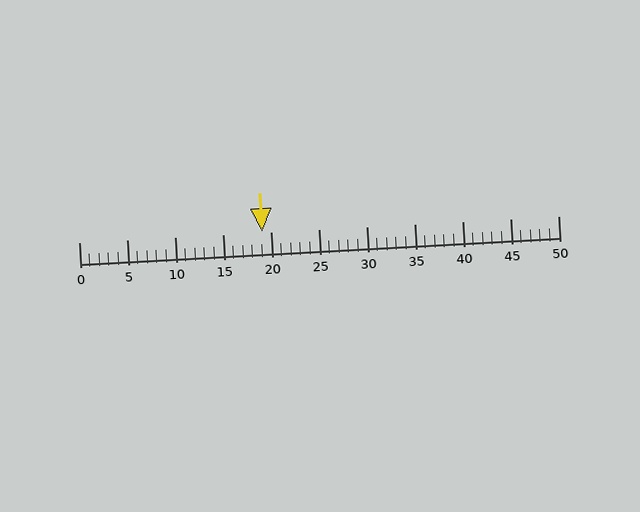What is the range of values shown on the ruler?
The ruler shows values from 0 to 50.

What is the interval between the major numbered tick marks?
The major tick marks are spaced 5 units apart.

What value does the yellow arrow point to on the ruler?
The yellow arrow points to approximately 19.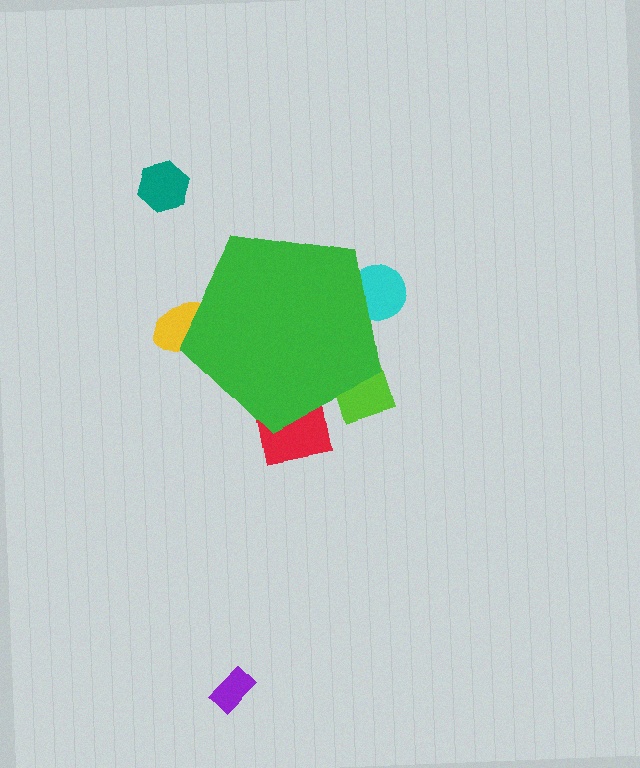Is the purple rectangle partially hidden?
No, the purple rectangle is fully visible.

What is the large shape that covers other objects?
A green pentagon.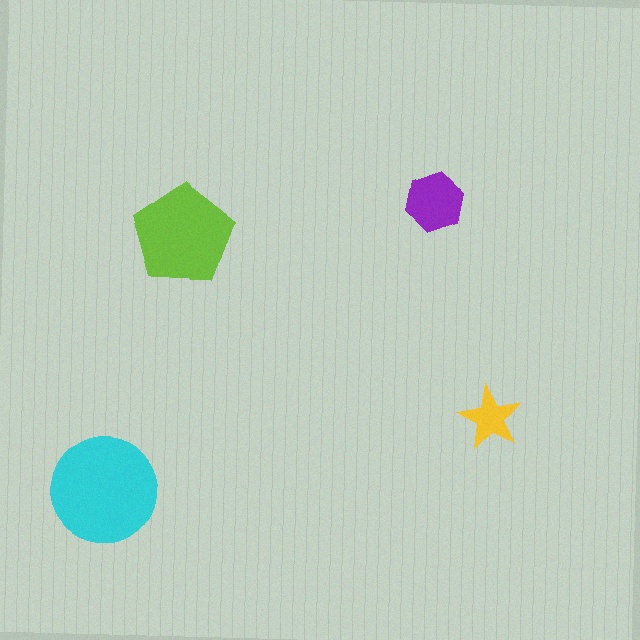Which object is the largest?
The cyan circle.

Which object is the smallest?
The yellow star.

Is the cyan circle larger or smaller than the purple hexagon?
Larger.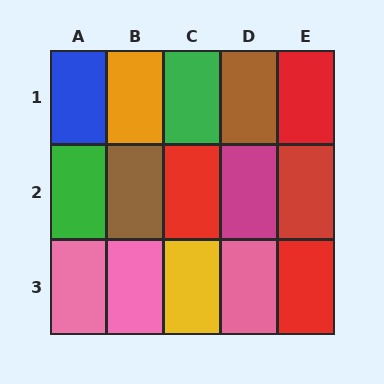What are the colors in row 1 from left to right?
Blue, orange, green, brown, red.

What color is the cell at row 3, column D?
Pink.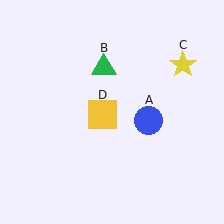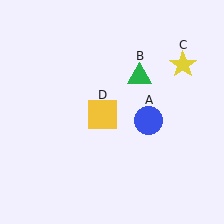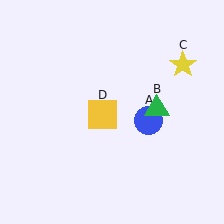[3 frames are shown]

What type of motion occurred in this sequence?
The green triangle (object B) rotated clockwise around the center of the scene.